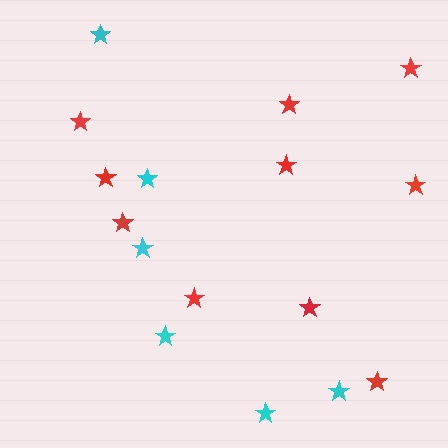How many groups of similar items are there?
There are 2 groups: one group of cyan stars (6) and one group of red stars (10).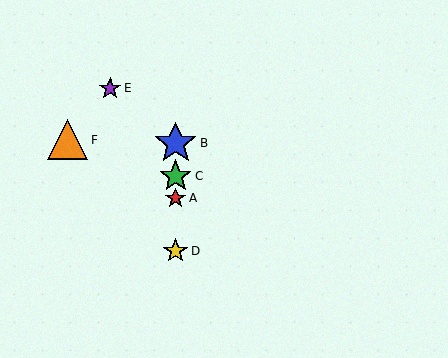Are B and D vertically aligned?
Yes, both are at x≈176.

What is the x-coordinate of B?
Object B is at x≈176.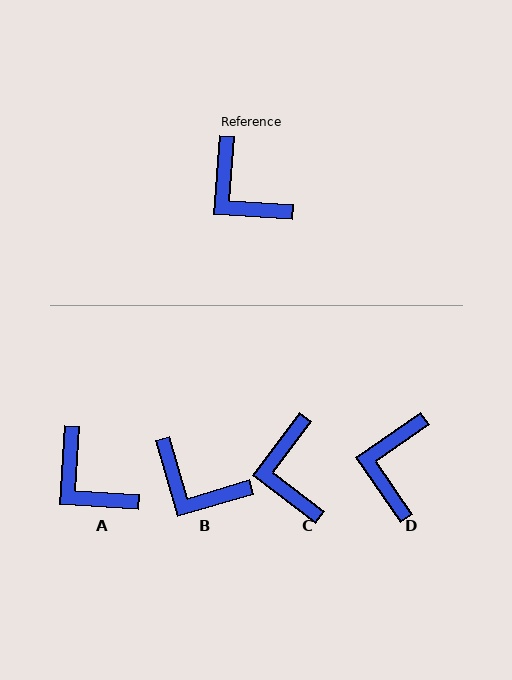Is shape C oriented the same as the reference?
No, it is off by about 33 degrees.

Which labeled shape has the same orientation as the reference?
A.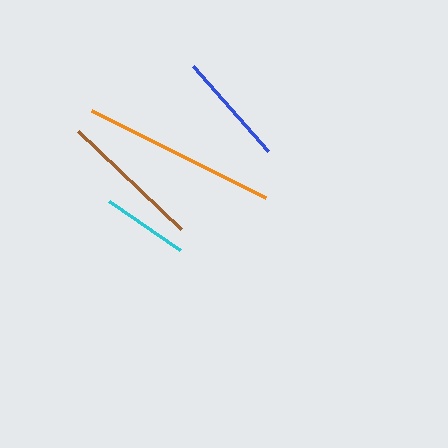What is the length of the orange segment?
The orange segment is approximately 194 pixels long.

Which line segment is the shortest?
The cyan line is the shortest at approximately 87 pixels.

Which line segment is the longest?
The orange line is the longest at approximately 194 pixels.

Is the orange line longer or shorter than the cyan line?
The orange line is longer than the cyan line.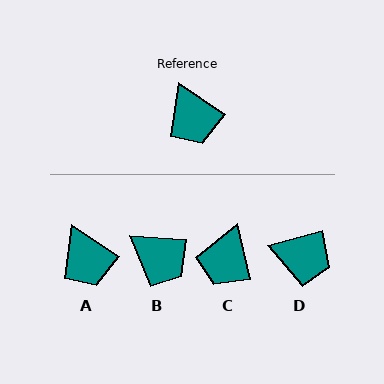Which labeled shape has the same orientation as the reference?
A.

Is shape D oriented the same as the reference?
No, it is off by about 48 degrees.